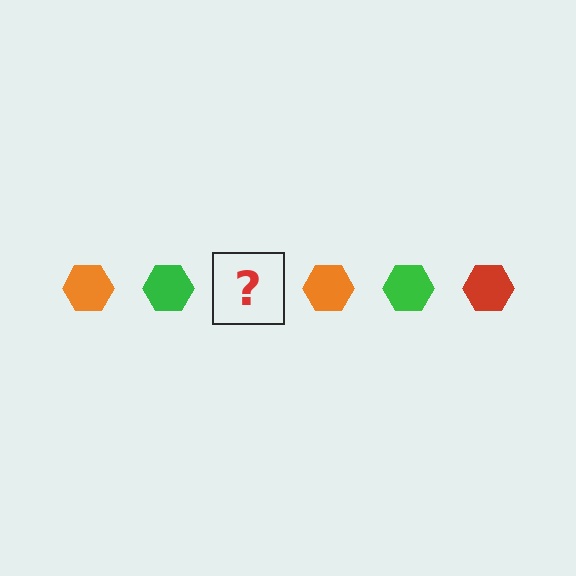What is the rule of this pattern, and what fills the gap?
The rule is that the pattern cycles through orange, green, red hexagons. The gap should be filled with a red hexagon.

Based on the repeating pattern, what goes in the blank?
The blank should be a red hexagon.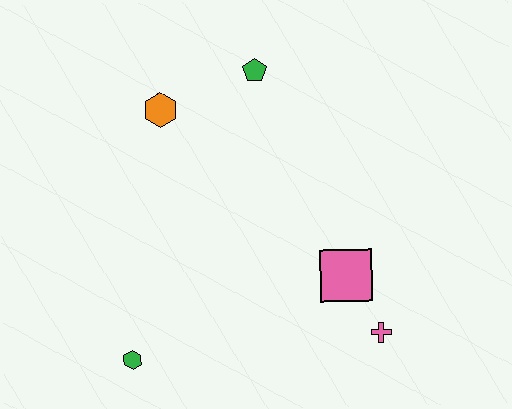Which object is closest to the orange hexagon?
The green pentagon is closest to the orange hexagon.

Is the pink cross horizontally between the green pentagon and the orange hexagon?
No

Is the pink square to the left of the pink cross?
Yes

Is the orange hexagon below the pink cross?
No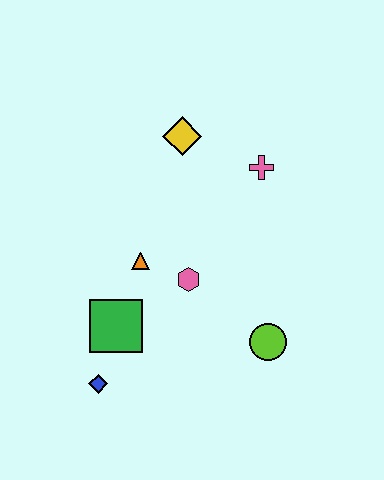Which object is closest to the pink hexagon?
The orange triangle is closest to the pink hexagon.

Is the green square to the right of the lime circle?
No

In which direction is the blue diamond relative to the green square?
The blue diamond is below the green square.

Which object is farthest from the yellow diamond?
The blue diamond is farthest from the yellow diamond.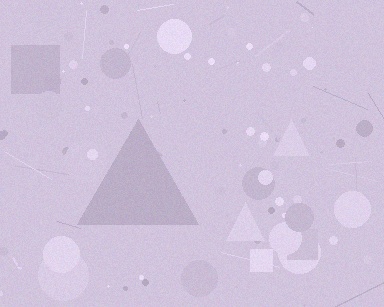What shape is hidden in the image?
A triangle is hidden in the image.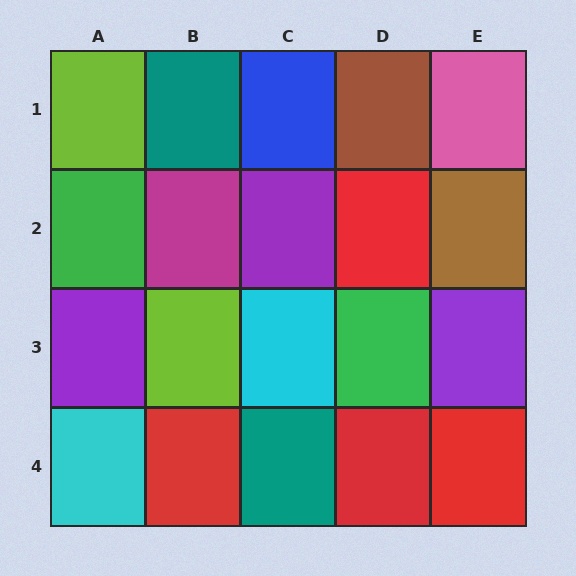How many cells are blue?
1 cell is blue.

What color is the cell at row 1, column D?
Brown.